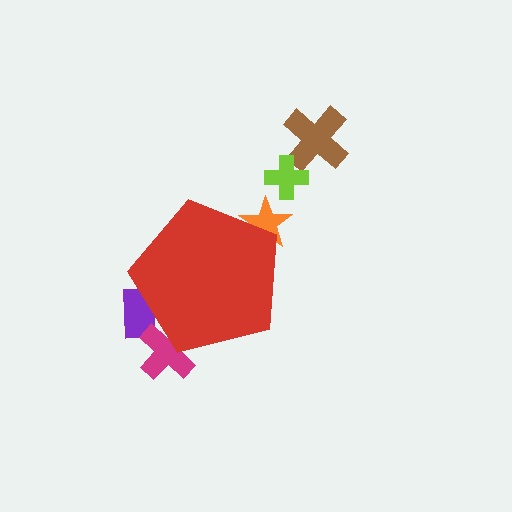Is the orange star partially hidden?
Yes, the orange star is partially hidden behind the red pentagon.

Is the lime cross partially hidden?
No, the lime cross is fully visible.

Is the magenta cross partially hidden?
Yes, the magenta cross is partially hidden behind the red pentagon.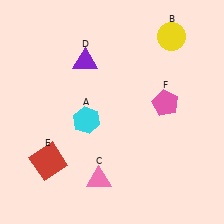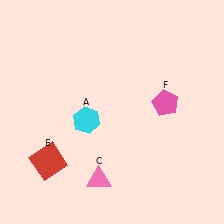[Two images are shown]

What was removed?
The purple triangle (D), the yellow circle (B) were removed in Image 2.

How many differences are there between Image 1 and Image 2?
There are 2 differences between the two images.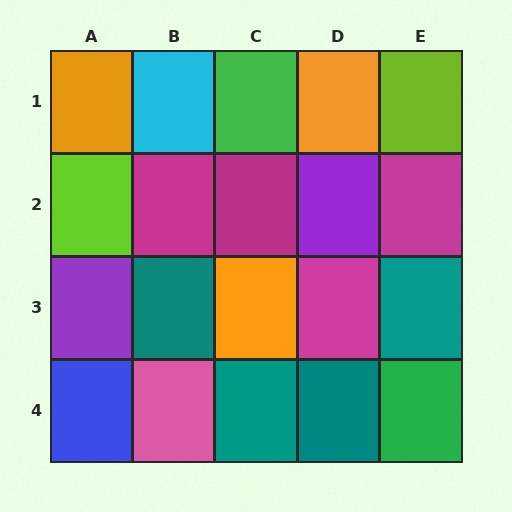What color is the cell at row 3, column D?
Magenta.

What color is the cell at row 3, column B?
Teal.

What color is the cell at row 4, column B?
Pink.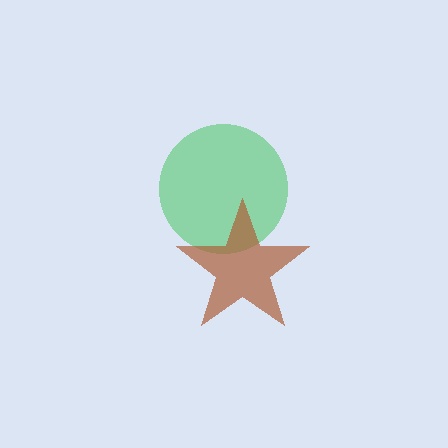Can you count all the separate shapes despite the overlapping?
Yes, there are 2 separate shapes.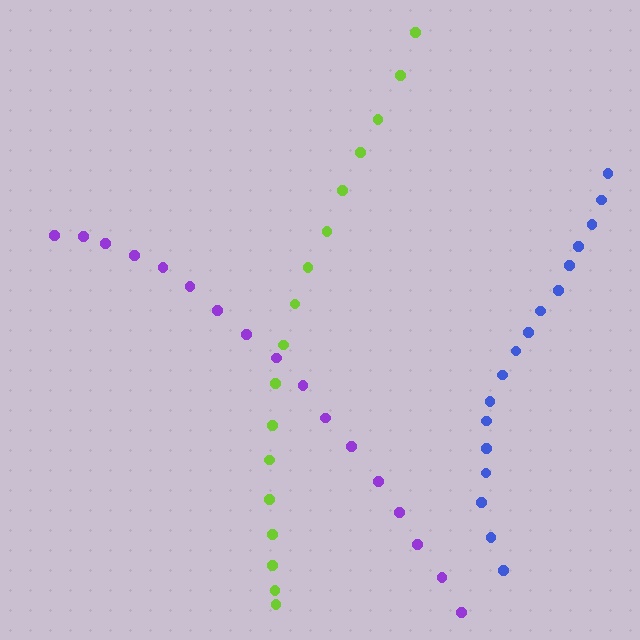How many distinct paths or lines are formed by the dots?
There are 3 distinct paths.